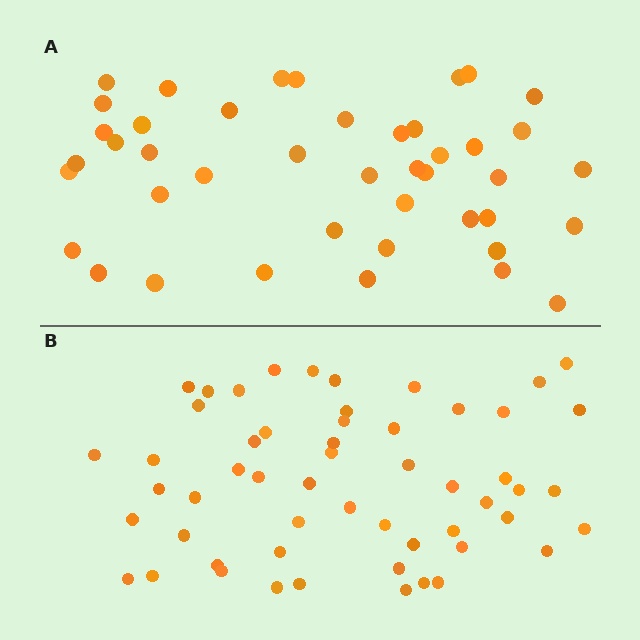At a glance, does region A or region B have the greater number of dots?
Region B (the bottom region) has more dots.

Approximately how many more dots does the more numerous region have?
Region B has roughly 12 or so more dots than region A.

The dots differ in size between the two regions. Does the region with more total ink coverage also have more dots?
No. Region A has more total ink coverage because its dots are larger, but region B actually contains more individual dots. Total area can be misleading — the number of items is what matters here.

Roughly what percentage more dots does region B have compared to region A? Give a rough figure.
About 30% more.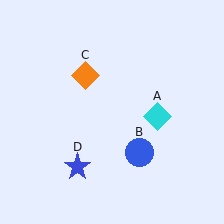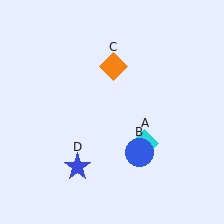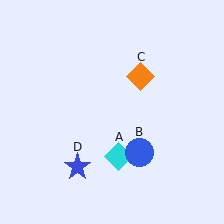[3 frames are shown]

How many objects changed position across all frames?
2 objects changed position: cyan diamond (object A), orange diamond (object C).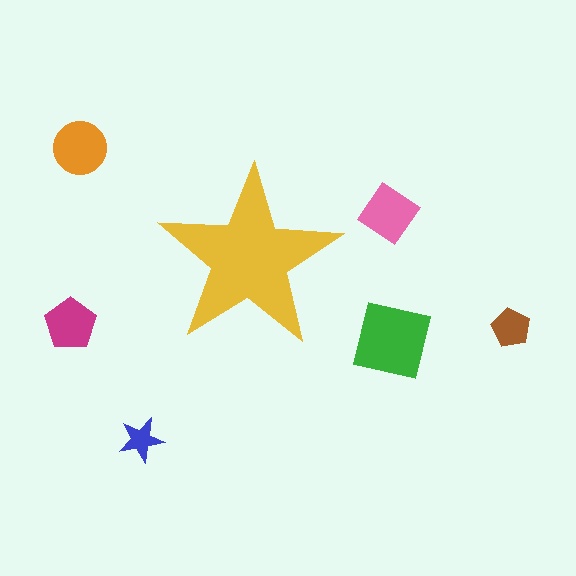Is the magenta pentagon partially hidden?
No, the magenta pentagon is fully visible.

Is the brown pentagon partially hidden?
No, the brown pentagon is fully visible.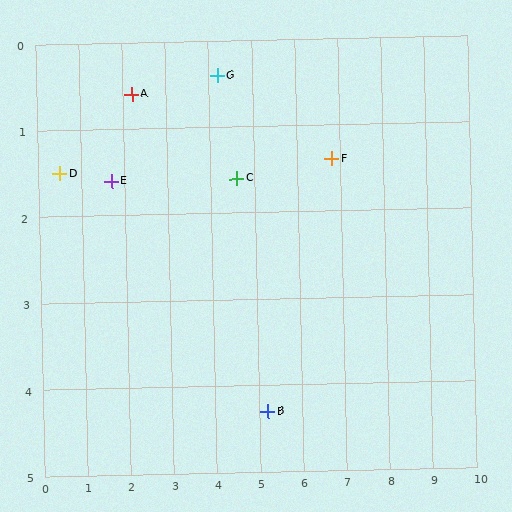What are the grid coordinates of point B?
Point B is at approximately (5.2, 4.3).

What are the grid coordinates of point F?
Point F is at approximately (6.8, 1.4).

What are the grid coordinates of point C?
Point C is at approximately (4.6, 1.6).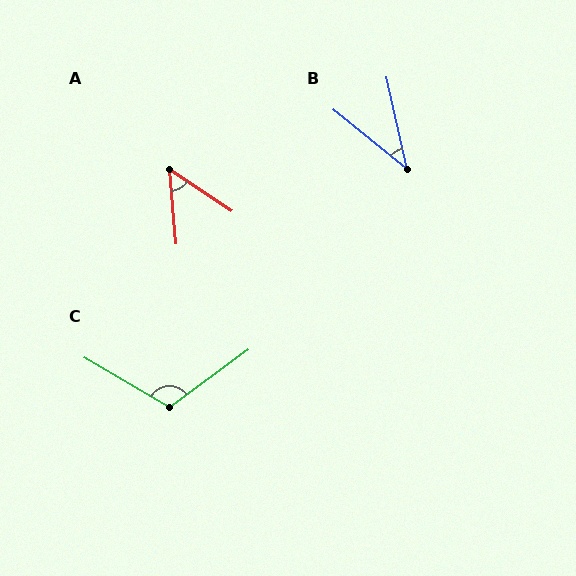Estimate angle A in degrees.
Approximately 52 degrees.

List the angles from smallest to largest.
B (39°), A (52°), C (113°).